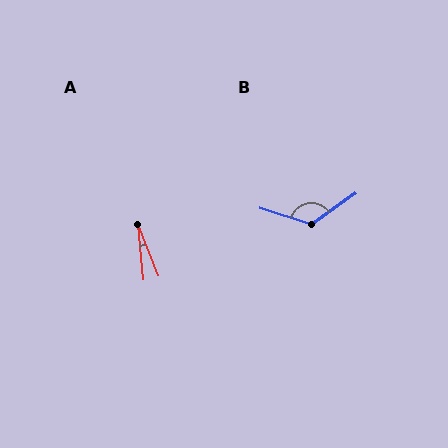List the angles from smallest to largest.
A (15°), B (126°).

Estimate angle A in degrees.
Approximately 15 degrees.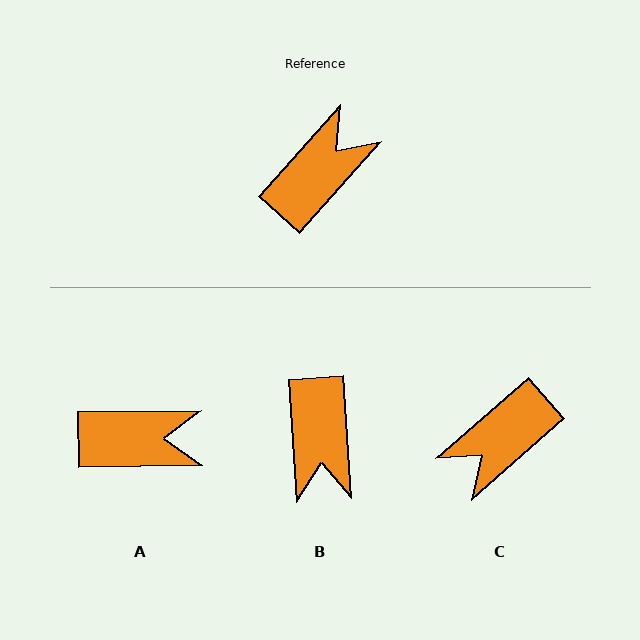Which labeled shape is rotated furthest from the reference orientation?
C, about 173 degrees away.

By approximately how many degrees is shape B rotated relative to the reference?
Approximately 134 degrees clockwise.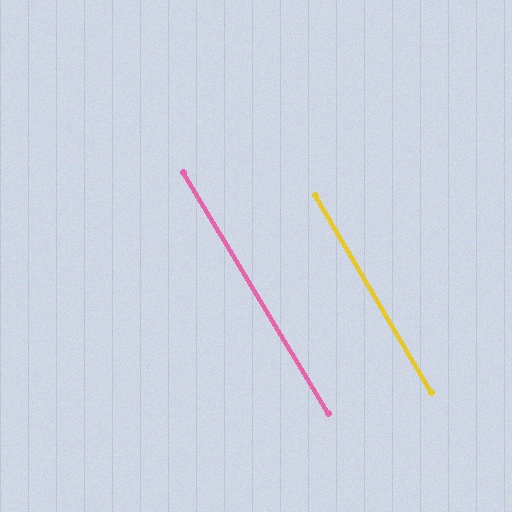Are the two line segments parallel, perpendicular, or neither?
Parallel — their directions differ by only 0.4°.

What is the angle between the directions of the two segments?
Approximately 0 degrees.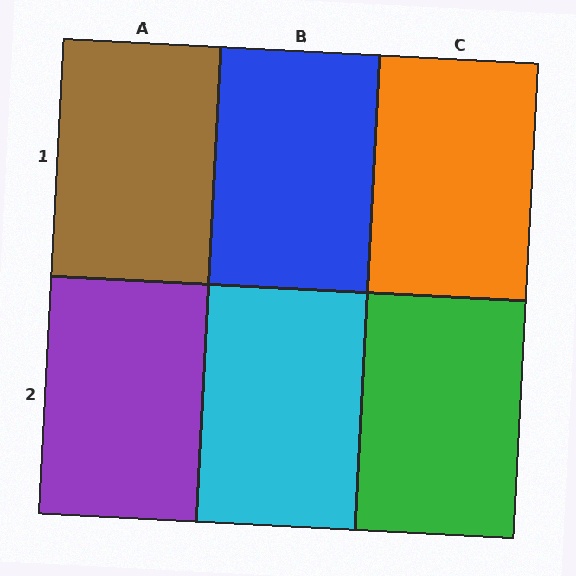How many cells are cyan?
1 cell is cyan.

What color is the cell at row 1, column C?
Orange.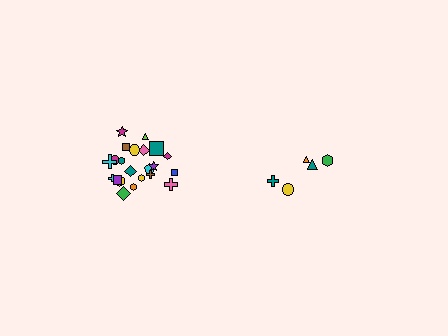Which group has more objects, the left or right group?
The left group.